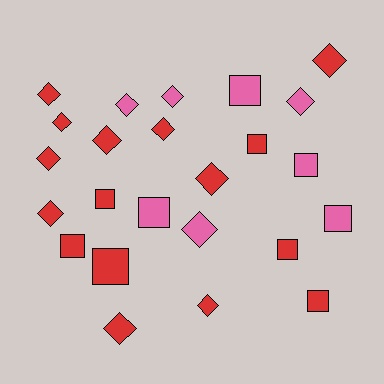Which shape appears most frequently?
Diamond, with 14 objects.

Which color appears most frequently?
Red, with 16 objects.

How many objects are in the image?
There are 24 objects.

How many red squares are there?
There are 6 red squares.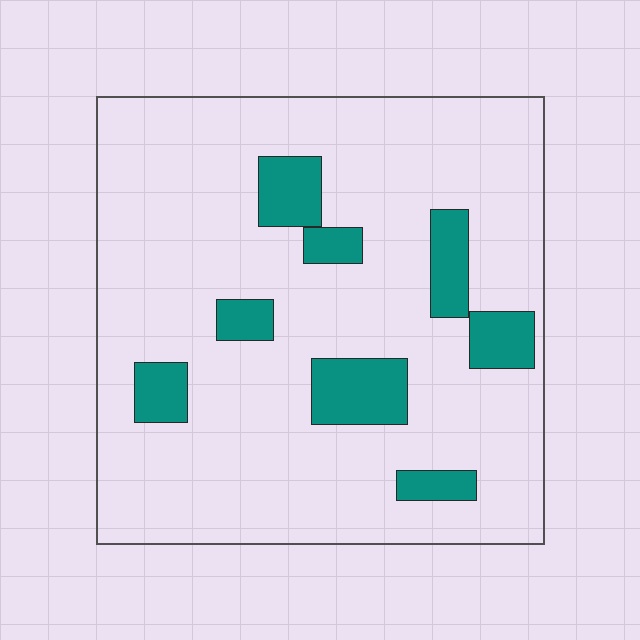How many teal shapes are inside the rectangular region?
8.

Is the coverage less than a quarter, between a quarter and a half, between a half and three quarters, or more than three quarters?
Less than a quarter.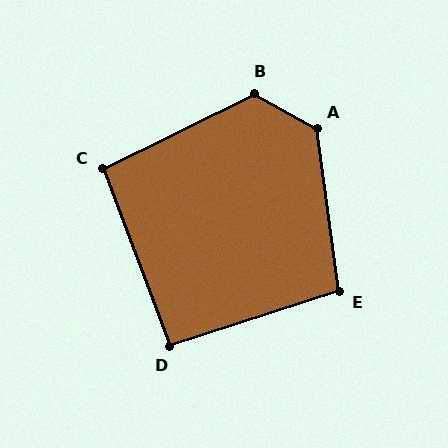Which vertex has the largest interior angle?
A, at approximately 126 degrees.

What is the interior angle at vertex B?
Approximately 125 degrees (obtuse).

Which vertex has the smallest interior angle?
D, at approximately 93 degrees.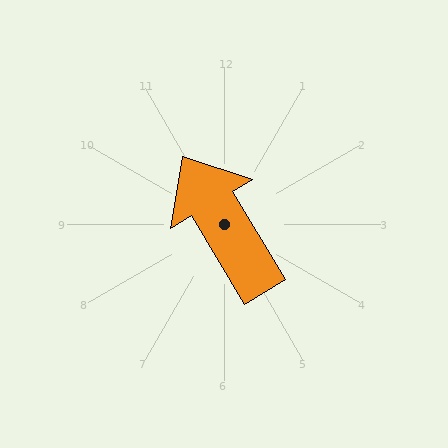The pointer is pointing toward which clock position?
Roughly 11 o'clock.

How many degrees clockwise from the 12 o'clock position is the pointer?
Approximately 329 degrees.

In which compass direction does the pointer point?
Northwest.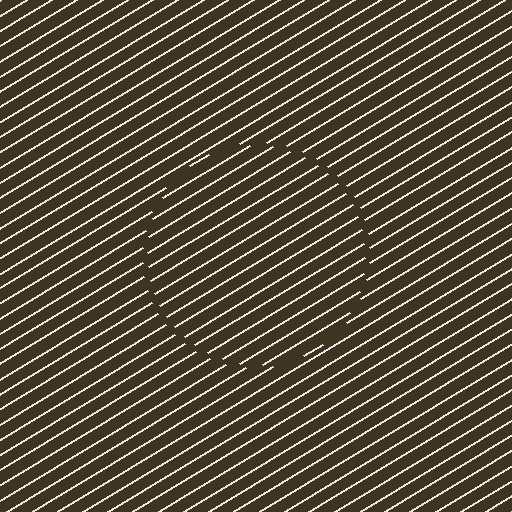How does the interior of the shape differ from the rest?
The interior of the shape contains the same grating, shifted by half a period — the contour is defined by the phase discontinuity where line-ends from the inner and outer gratings abut.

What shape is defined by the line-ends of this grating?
An illusory circle. The interior of the shape contains the same grating, shifted by half a period — the contour is defined by the phase discontinuity where line-ends from the inner and outer gratings abut.